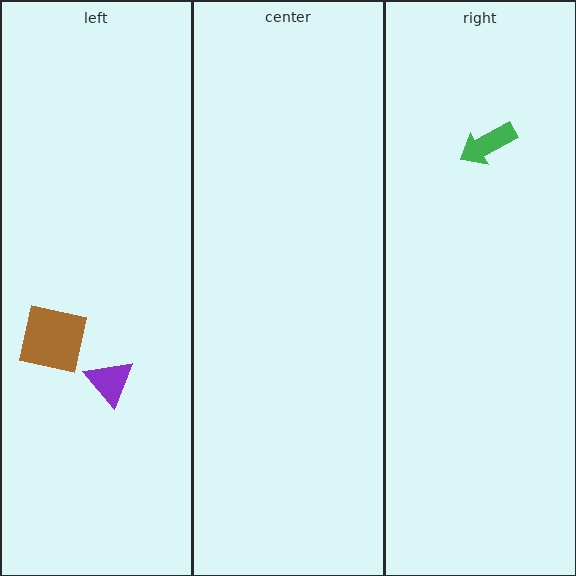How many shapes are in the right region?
1.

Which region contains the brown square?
The left region.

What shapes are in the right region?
The green arrow.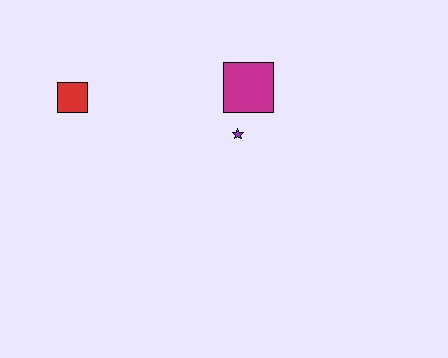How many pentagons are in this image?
There are no pentagons.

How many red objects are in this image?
There is 1 red object.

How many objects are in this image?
There are 3 objects.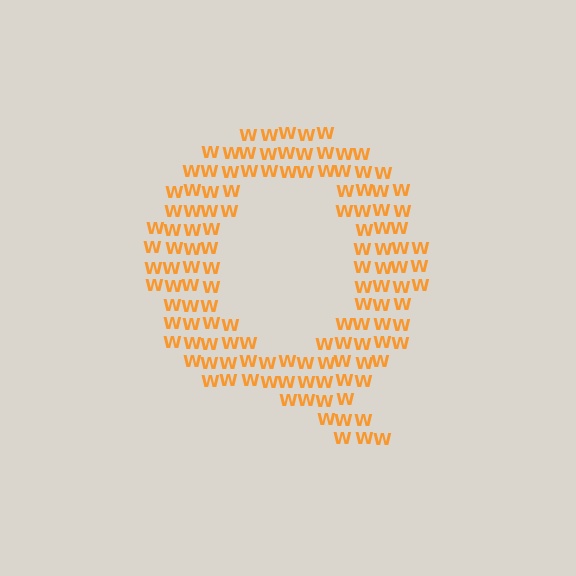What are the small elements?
The small elements are letter W's.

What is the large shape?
The large shape is the letter Q.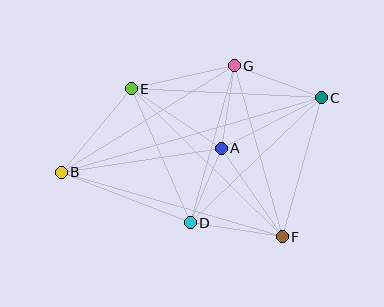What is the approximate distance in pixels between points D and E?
The distance between D and E is approximately 146 pixels.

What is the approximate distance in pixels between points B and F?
The distance between B and F is approximately 230 pixels.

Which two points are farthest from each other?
Points B and C are farthest from each other.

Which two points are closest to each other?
Points A and D are closest to each other.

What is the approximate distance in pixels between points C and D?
The distance between C and D is approximately 181 pixels.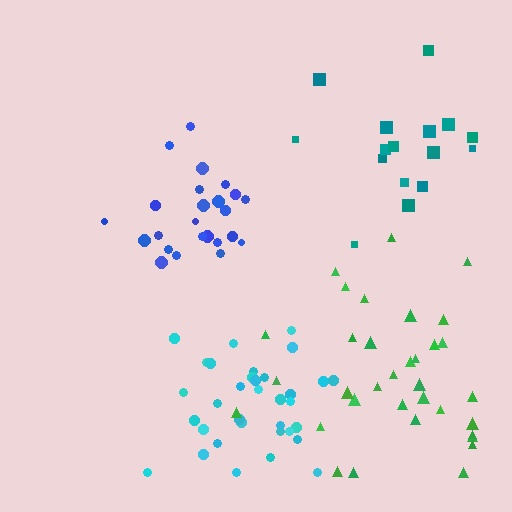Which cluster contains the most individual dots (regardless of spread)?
Cyan (34).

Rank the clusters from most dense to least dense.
cyan, blue, green, teal.